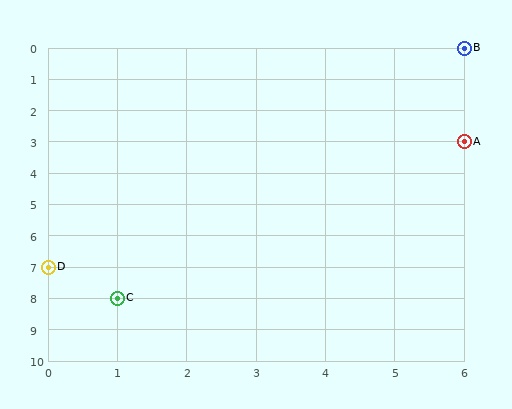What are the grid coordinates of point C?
Point C is at grid coordinates (1, 8).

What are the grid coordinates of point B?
Point B is at grid coordinates (6, 0).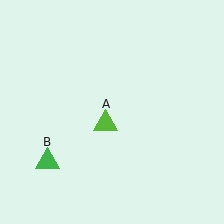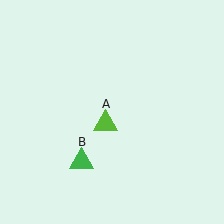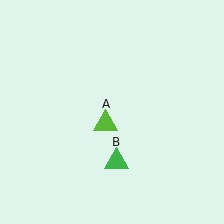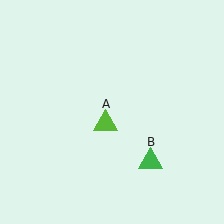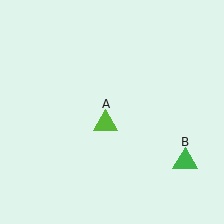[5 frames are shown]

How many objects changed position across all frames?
1 object changed position: green triangle (object B).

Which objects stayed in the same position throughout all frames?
Lime triangle (object A) remained stationary.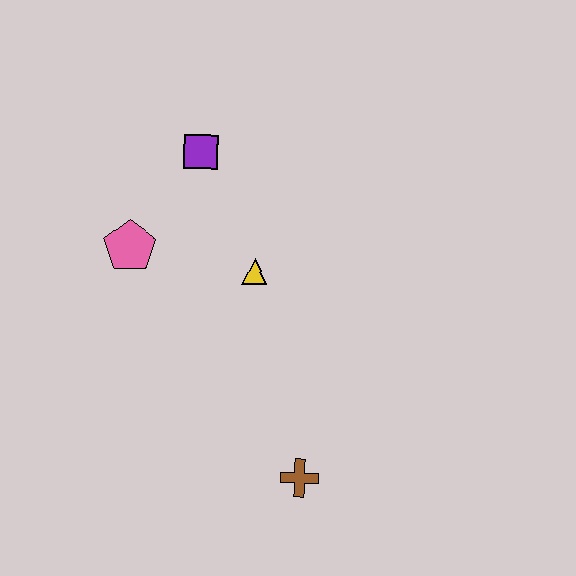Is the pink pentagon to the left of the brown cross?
Yes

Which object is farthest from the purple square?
The brown cross is farthest from the purple square.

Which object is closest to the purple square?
The pink pentagon is closest to the purple square.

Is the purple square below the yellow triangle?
No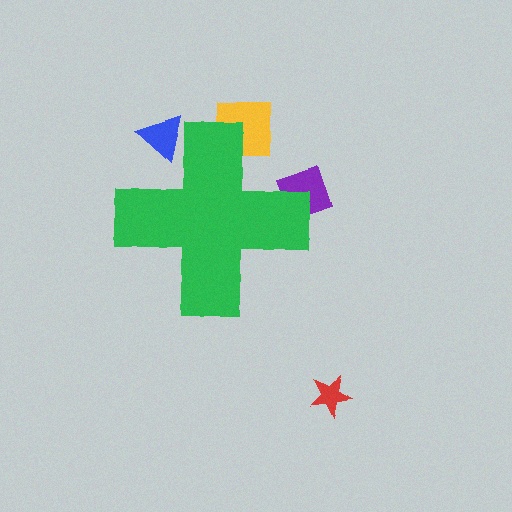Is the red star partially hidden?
No, the red star is fully visible.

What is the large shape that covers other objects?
A green cross.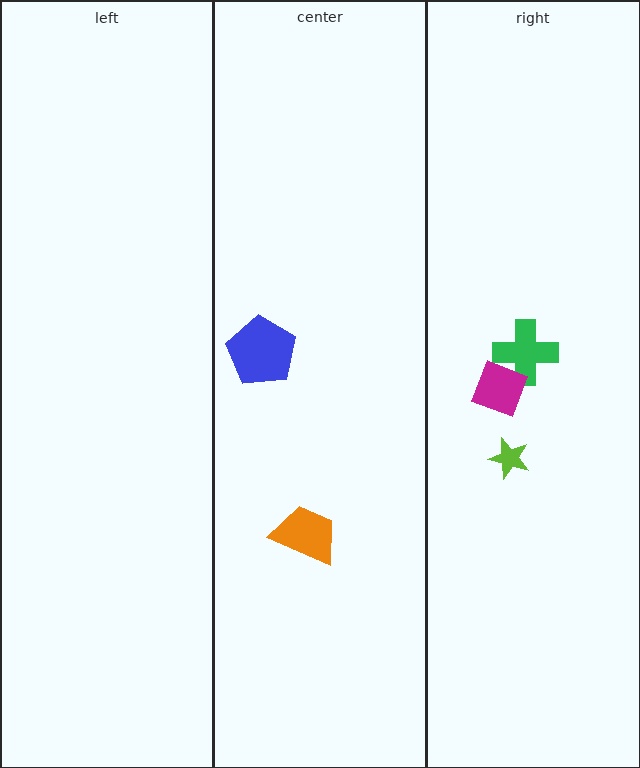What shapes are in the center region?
The blue pentagon, the orange trapezoid.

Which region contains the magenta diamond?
The right region.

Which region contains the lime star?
The right region.